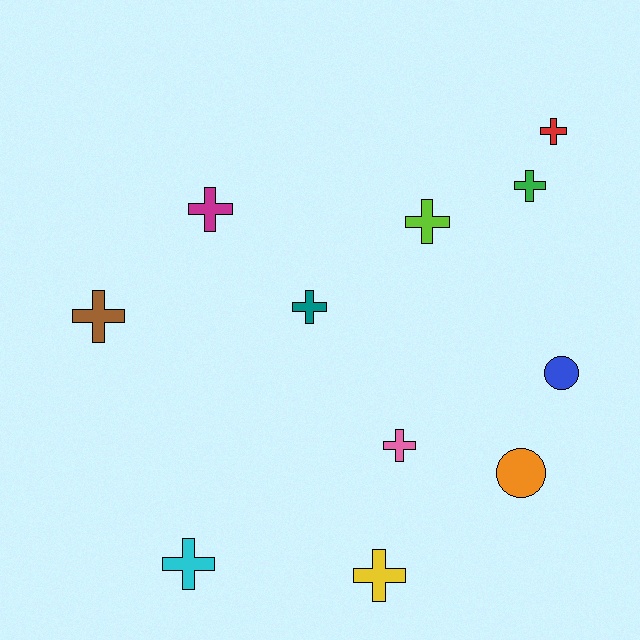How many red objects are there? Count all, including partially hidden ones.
There is 1 red object.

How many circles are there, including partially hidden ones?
There are 2 circles.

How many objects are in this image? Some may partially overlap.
There are 11 objects.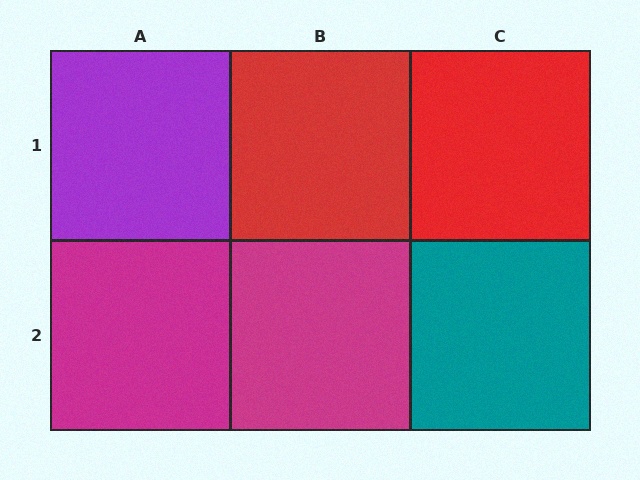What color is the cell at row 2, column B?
Magenta.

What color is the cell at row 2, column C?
Teal.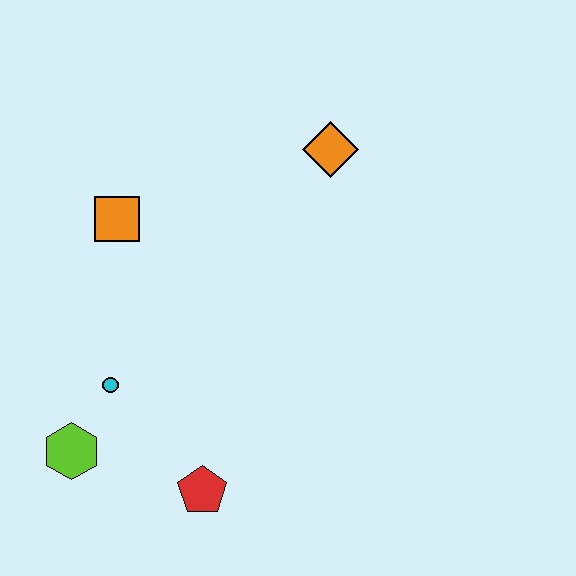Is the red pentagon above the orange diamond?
No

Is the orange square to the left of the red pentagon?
Yes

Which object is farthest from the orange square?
The red pentagon is farthest from the orange square.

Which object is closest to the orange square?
The cyan circle is closest to the orange square.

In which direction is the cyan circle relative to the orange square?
The cyan circle is below the orange square.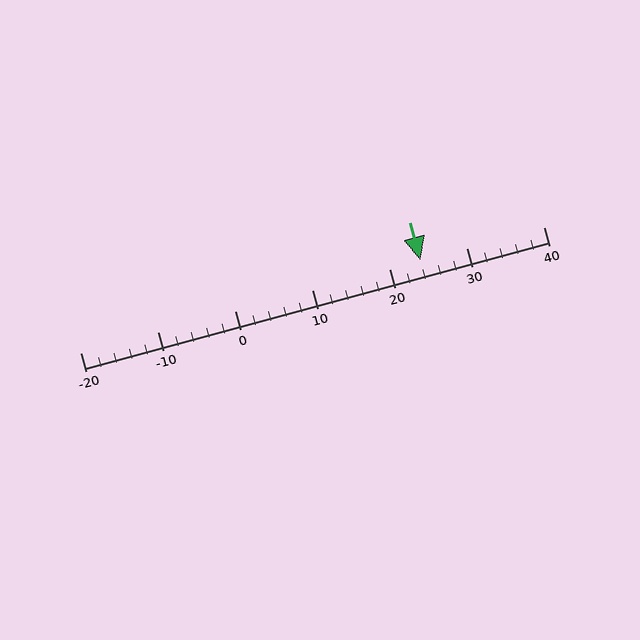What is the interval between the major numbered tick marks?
The major tick marks are spaced 10 units apart.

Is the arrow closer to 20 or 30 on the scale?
The arrow is closer to 20.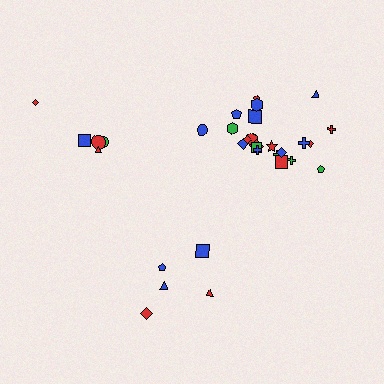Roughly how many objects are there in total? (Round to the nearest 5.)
Roughly 30 objects in total.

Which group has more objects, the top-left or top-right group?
The top-right group.